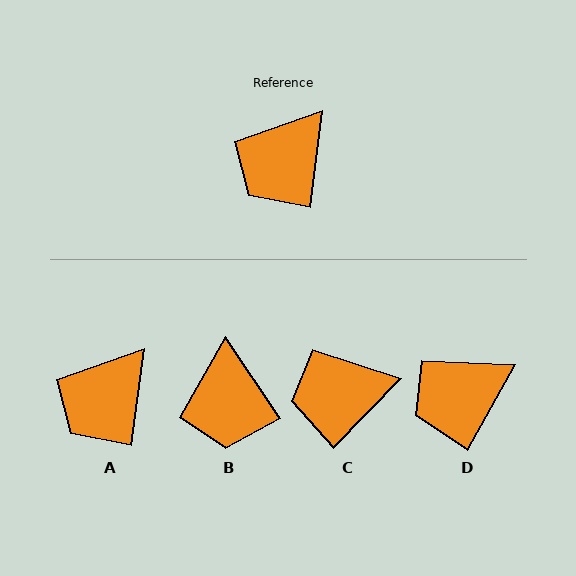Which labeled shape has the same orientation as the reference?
A.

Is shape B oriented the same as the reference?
No, it is off by about 41 degrees.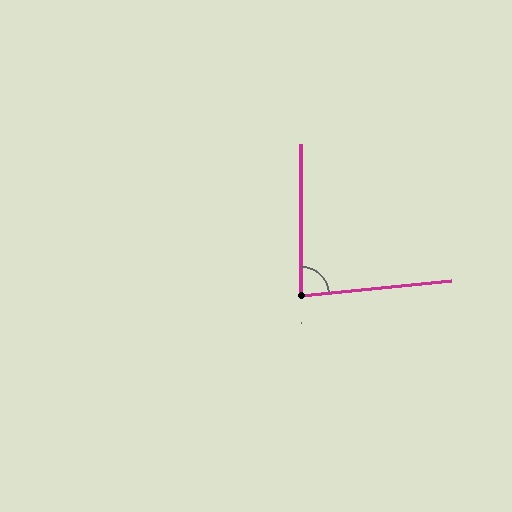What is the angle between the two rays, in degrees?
Approximately 85 degrees.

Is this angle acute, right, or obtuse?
It is acute.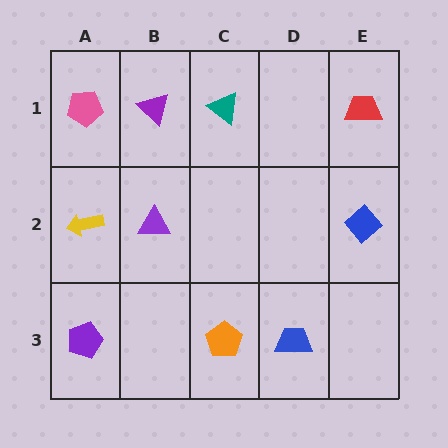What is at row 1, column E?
A red trapezoid.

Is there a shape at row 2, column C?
No, that cell is empty.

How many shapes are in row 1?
4 shapes.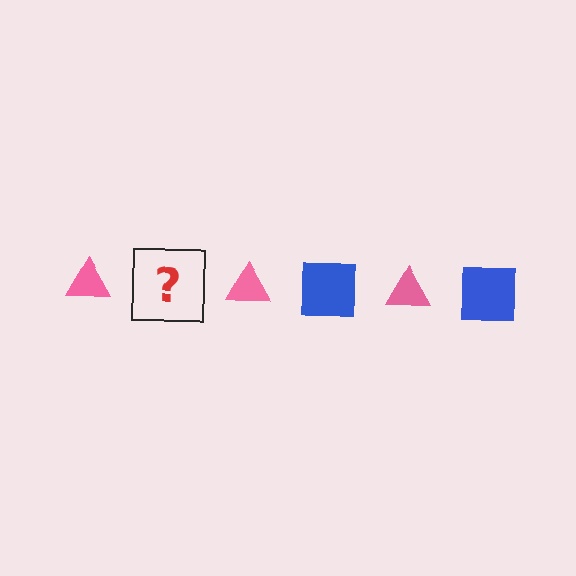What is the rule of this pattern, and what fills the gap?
The rule is that the pattern alternates between pink triangle and blue square. The gap should be filled with a blue square.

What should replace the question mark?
The question mark should be replaced with a blue square.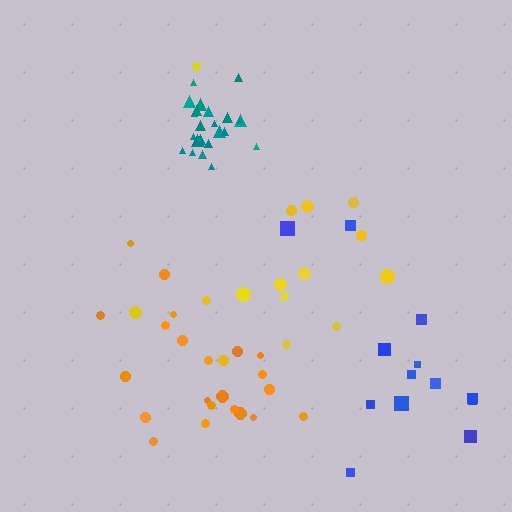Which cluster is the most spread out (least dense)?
Blue.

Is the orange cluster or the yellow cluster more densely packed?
Orange.